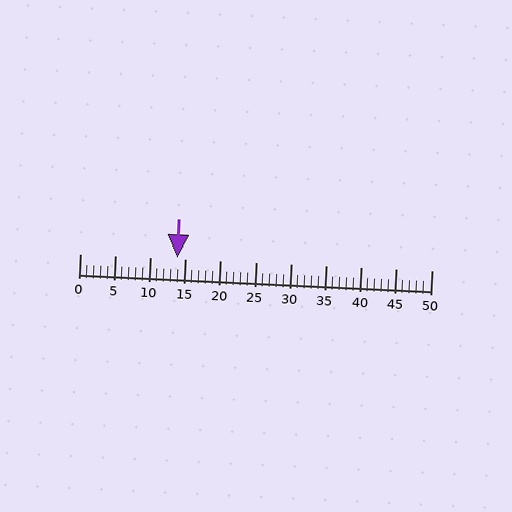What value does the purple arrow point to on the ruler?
The purple arrow points to approximately 14.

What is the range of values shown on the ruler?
The ruler shows values from 0 to 50.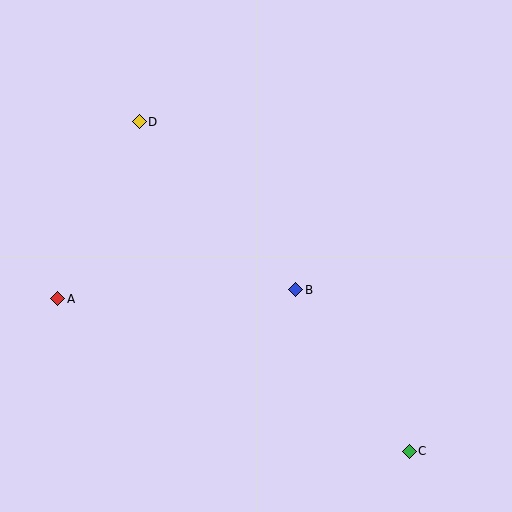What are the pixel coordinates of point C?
Point C is at (409, 451).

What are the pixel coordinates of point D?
Point D is at (139, 122).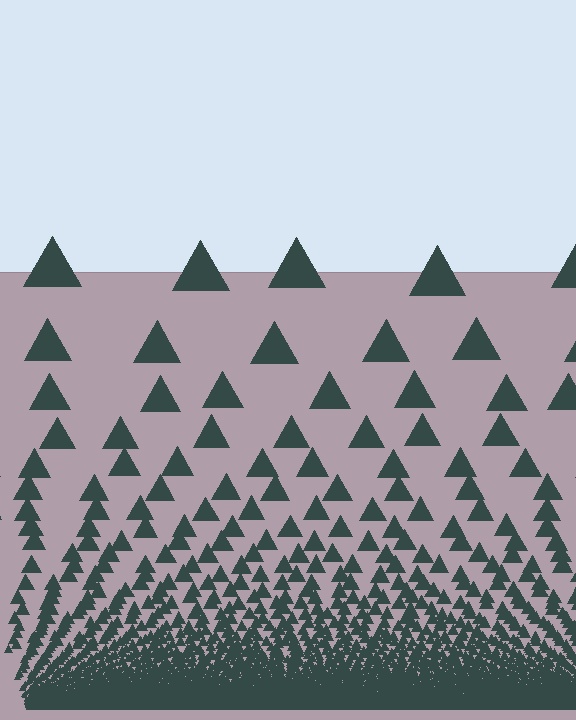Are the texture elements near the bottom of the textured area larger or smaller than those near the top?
Smaller. The gradient is inverted — elements near the bottom are smaller and denser.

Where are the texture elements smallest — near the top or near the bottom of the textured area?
Near the bottom.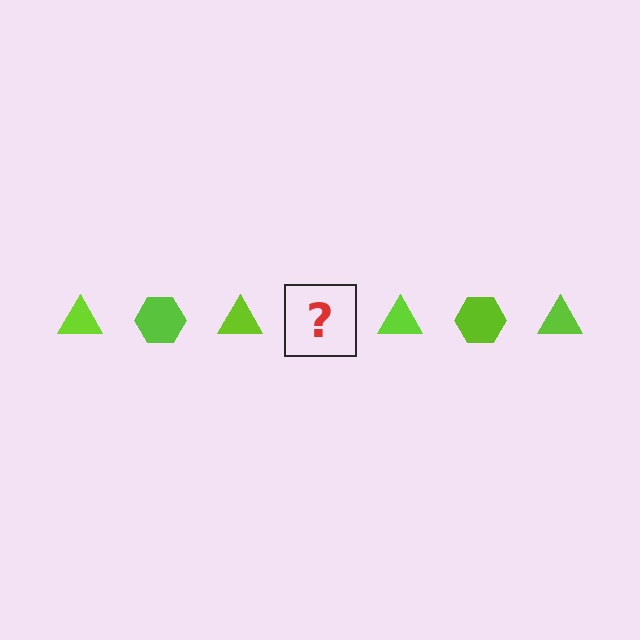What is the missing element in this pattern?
The missing element is a lime hexagon.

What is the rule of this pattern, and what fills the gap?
The rule is that the pattern cycles through triangle, hexagon shapes in lime. The gap should be filled with a lime hexagon.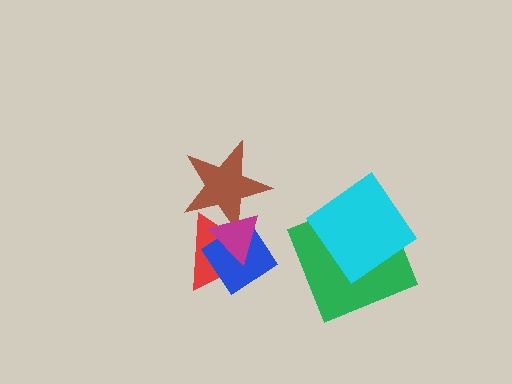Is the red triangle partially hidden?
Yes, it is partially covered by another shape.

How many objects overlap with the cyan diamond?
1 object overlaps with the cyan diamond.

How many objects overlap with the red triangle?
3 objects overlap with the red triangle.